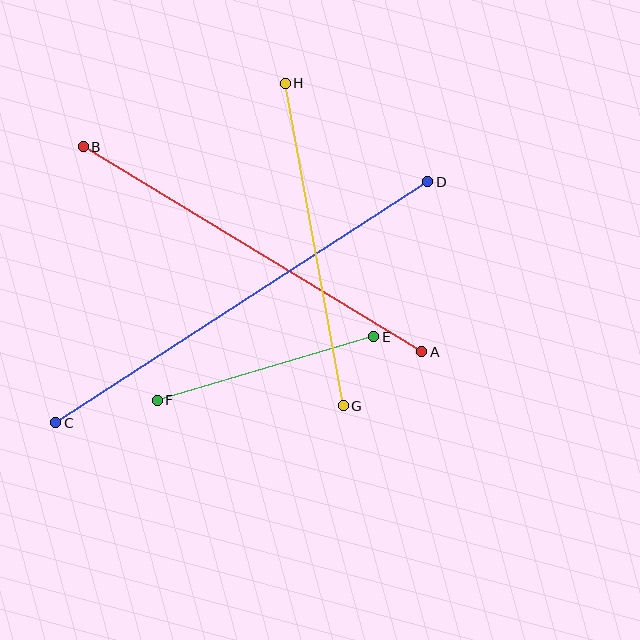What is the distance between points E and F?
The distance is approximately 226 pixels.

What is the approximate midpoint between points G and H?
The midpoint is at approximately (314, 245) pixels.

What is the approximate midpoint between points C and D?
The midpoint is at approximately (242, 302) pixels.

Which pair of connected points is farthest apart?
Points C and D are farthest apart.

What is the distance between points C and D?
The distance is approximately 443 pixels.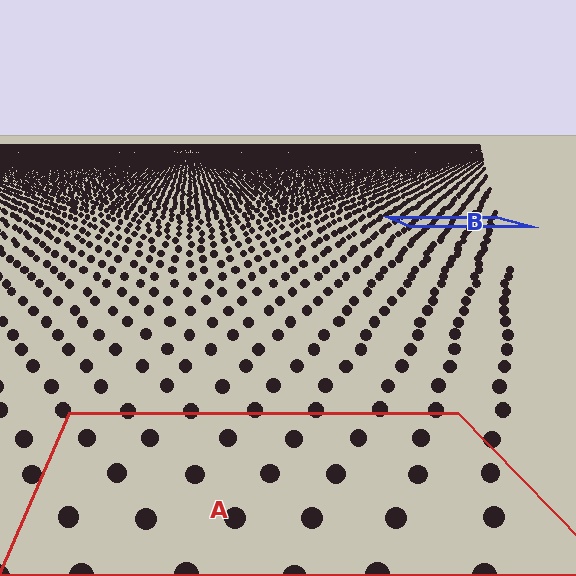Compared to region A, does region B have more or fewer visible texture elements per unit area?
Region B has more texture elements per unit area — they are packed more densely because it is farther away.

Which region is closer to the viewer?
Region A is closer. The texture elements there are larger and more spread out.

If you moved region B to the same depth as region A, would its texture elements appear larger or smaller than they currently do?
They would appear larger. At a closer depth, the same texture elements are projected at a bigger on-screen size.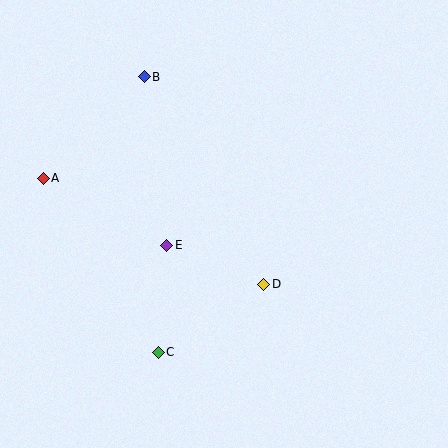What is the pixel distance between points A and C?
The distance between A and C is 209 pixels.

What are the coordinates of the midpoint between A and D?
The midpoint between A and D is at (153, 231).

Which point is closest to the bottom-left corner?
Point C is closest to the bottom-left corner.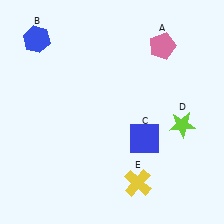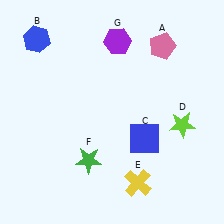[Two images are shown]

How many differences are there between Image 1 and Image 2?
There are 2 differences between the two images.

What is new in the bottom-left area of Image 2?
A green star (F) was added in the bottom-left area of Image 2.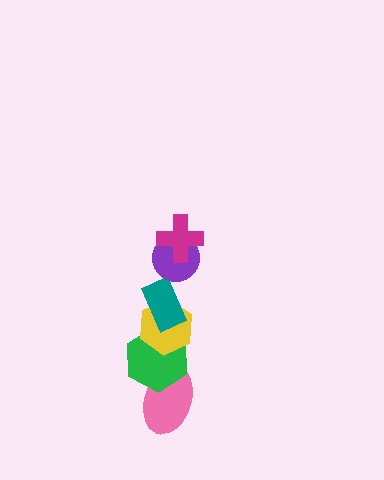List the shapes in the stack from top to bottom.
From top to bottom: the magenta cross, the purple circle, the teal rectangle, the yellow hexagon, the green hexagon, the pink ellipse.